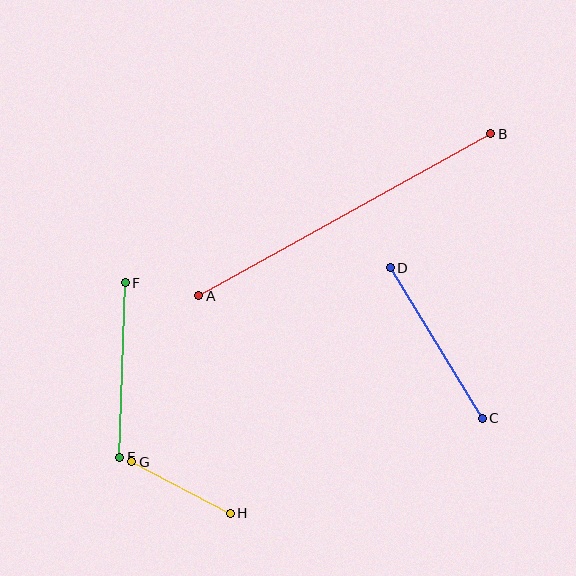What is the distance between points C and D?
The distance is approximately 176 pixels.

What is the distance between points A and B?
The distance is approximately 334 pixels.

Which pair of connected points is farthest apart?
Points A and B are farthest apart.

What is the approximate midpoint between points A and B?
The midpoint is at approximately (345, 215) pixels.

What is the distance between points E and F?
The distance is approximately 175 pixels.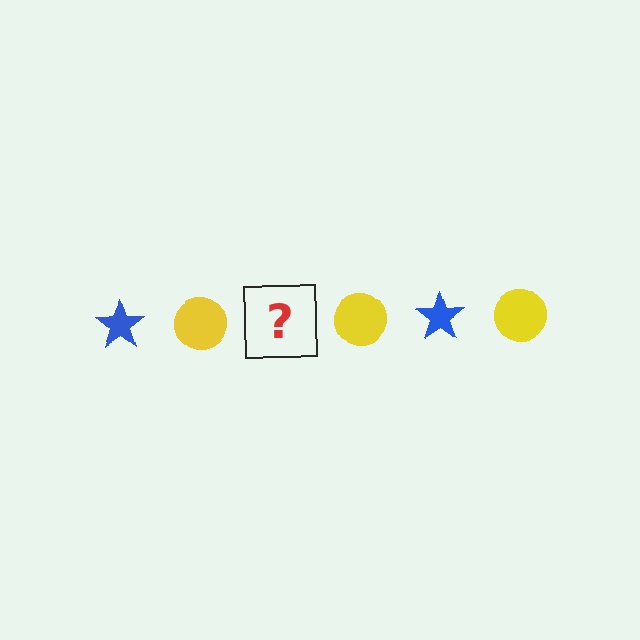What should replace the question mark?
The question mark should be replaced with a blue star.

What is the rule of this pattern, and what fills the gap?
The rule is that the pattern alternates between blue star and yellow circle. The gap should be filled with a blue star.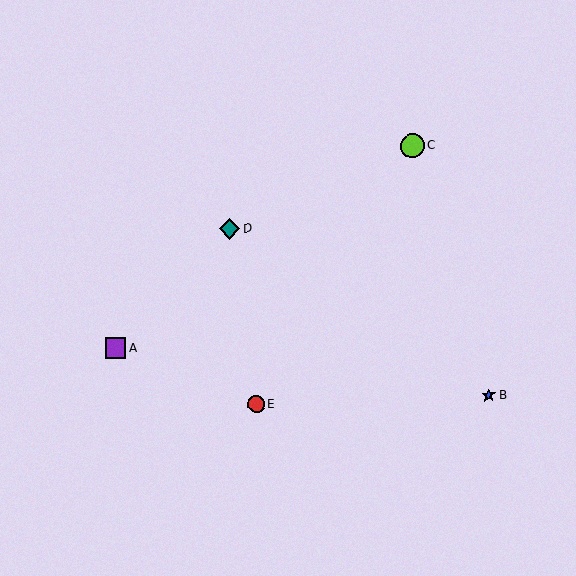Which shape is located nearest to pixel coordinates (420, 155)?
The lime circle (labeled C) at (413, 146) is nearest to that location.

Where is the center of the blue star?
The center of the blue star is at (489, 395).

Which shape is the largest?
The lime circle (labeled C) is the largest.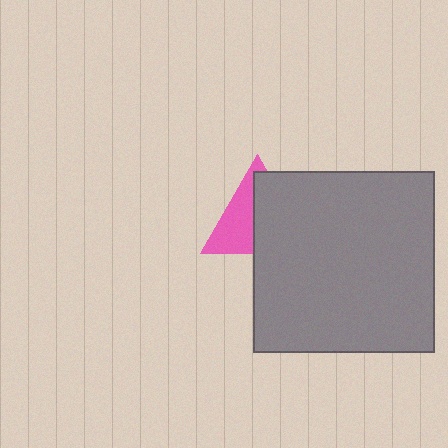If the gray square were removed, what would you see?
You would see the complete pink triangle.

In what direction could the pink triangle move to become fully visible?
The pink triangle could move left. That would shift it out from behind the gray square entirely.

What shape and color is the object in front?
The object in front is a gray square.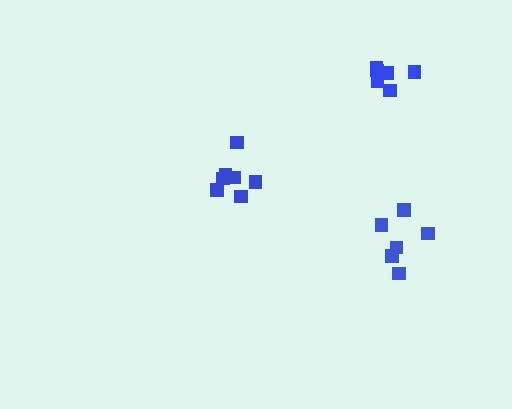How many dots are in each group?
Group 1: 7 dots, Group 2: 6 dots, Group 3: 6 dots (19 total).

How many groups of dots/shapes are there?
There are 3 groups.